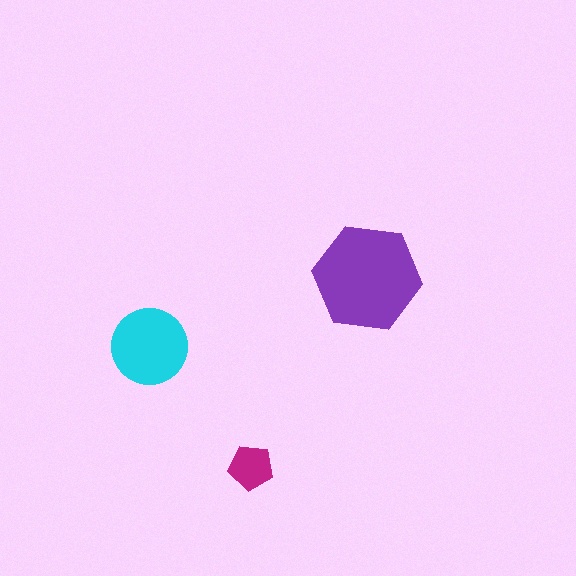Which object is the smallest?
The magenta pentagon.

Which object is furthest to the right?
The purple hexagon is rightmost.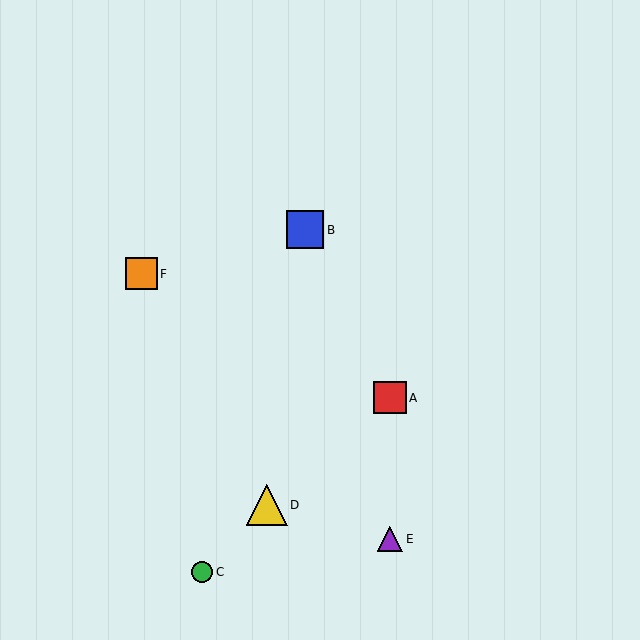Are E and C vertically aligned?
No, E is at x≈390 and C is at x≈202.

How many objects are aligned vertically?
2 objects (A, E) are aligned vertically.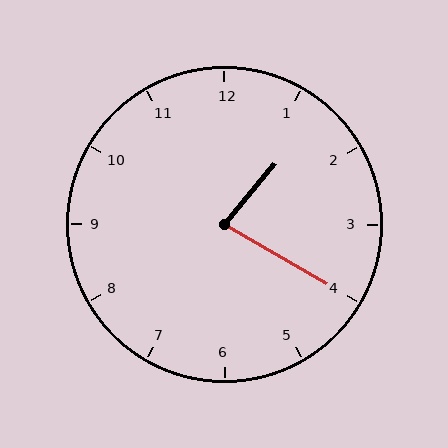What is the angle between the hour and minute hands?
Approximately 80 degrees.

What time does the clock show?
1:20.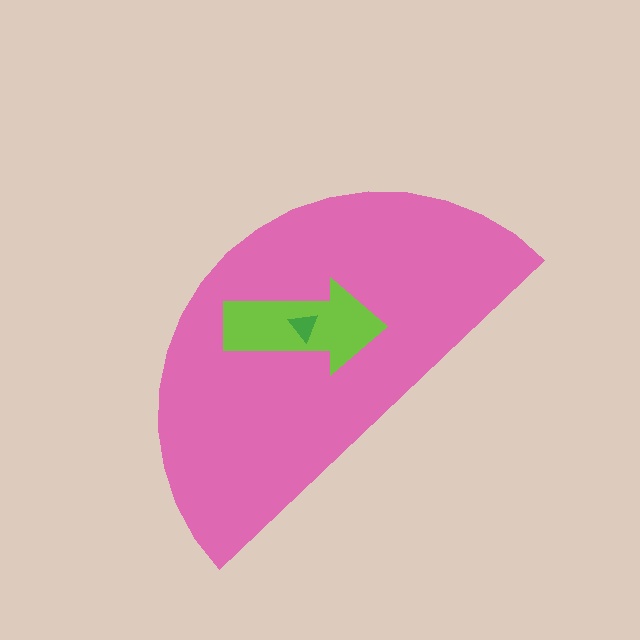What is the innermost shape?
The green triangle.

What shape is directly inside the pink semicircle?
The lime arrow.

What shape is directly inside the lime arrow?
The green triangle.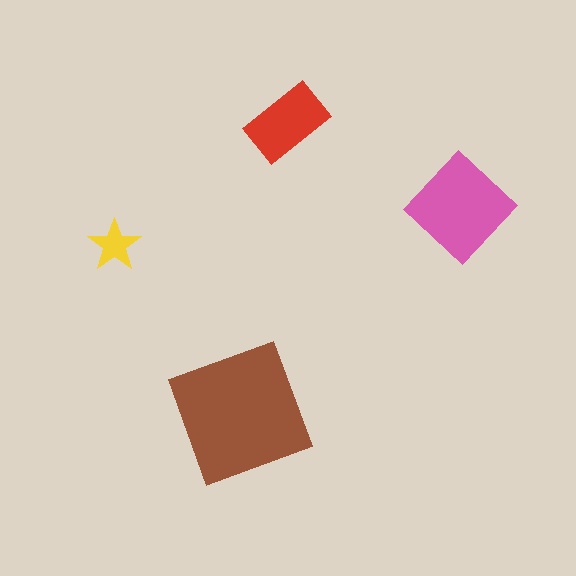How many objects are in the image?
There are 4 objects in the image.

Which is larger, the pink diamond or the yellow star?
The pink diamond.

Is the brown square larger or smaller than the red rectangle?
Larger.